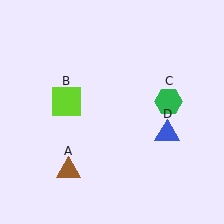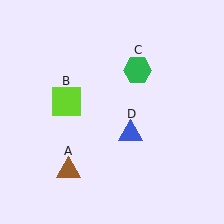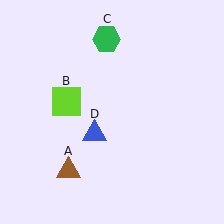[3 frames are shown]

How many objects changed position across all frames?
2 objects changed position: green hexagon (object C), blue triangle (object D).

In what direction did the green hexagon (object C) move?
The green hexagon (object C) moved up and to the left.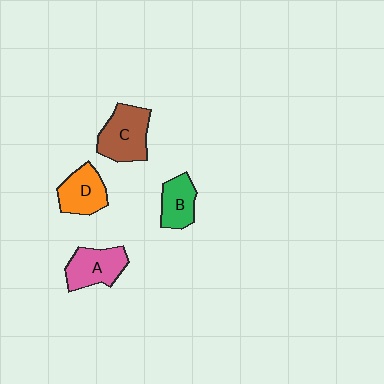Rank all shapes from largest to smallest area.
From largest to smallest: C (brown), A (pink), D (orange), B (green).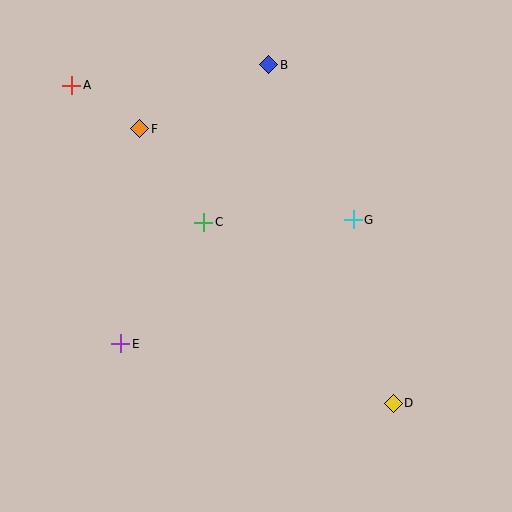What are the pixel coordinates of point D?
Point D is at (393, 403).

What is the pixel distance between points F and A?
The distance between F and A is 81 pixels.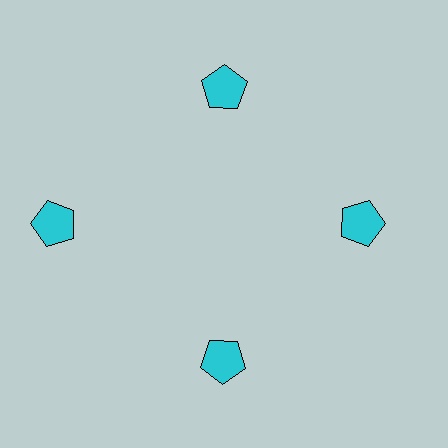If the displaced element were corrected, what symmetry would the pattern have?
It would have 4-fold rotational symmetry — the pattern would map onto itself every 90 degrees.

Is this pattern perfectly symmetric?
No. The 4 cyan pentagons are arranged in a ring, but one element near the 9 o'clock position is pushed outward from the center, breaking the 4-fold rotational symmetry.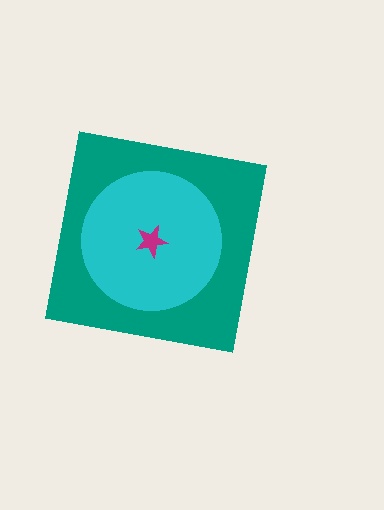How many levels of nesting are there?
3.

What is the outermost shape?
The teal square.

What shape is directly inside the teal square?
The cyan circle.